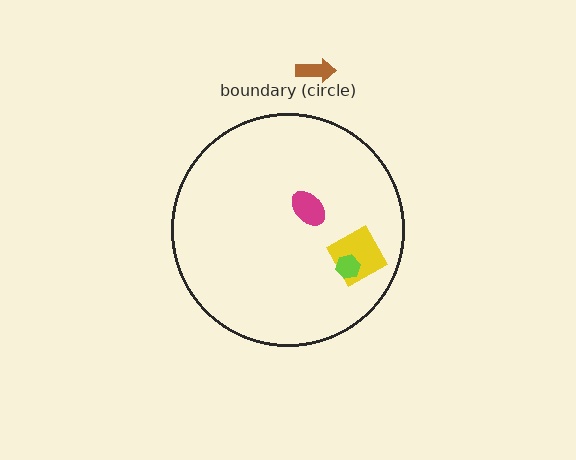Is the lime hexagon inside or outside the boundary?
Inside.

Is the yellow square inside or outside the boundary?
Inside.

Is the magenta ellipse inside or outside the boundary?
Inside.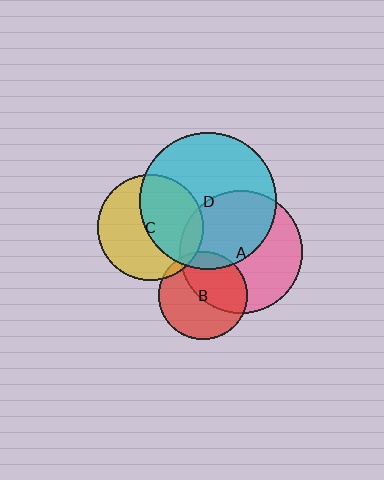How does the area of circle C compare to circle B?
Approximately 1.4 times.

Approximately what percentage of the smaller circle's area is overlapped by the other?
Approximately 5%.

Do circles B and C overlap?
Yes.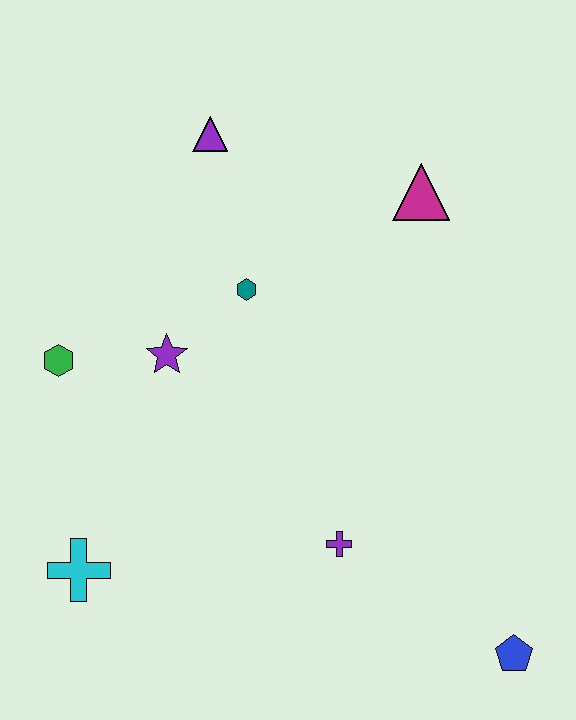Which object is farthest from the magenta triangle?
The cyan cross is farthest from the magenta triangle.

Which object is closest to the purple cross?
The blue pentagon is closest to the purple cross.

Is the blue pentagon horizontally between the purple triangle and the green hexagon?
No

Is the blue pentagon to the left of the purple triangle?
No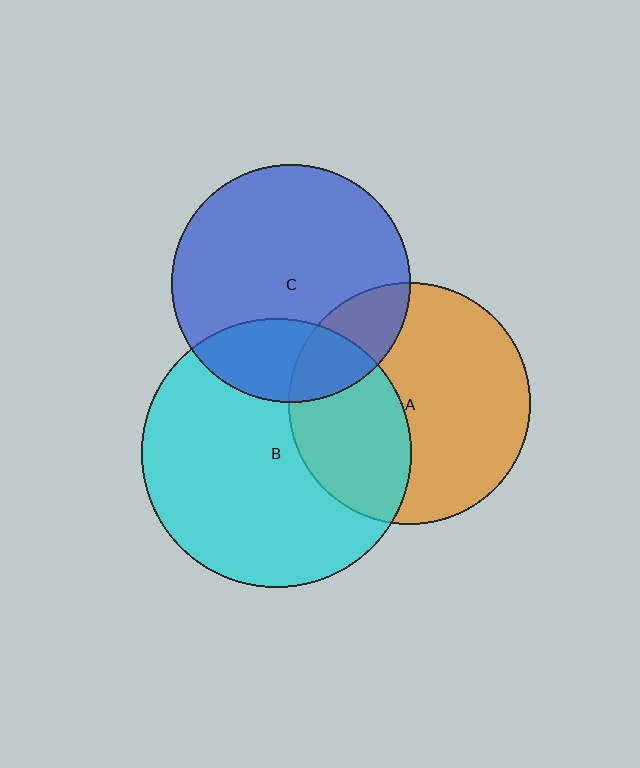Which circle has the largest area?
Circle B (cyan).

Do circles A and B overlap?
Yes.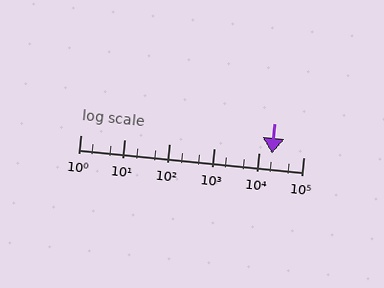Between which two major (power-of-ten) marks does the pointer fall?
The pointer is between 10000 and 100000.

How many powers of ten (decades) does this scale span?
The scale spans 5 decades, from 1 to 100000.